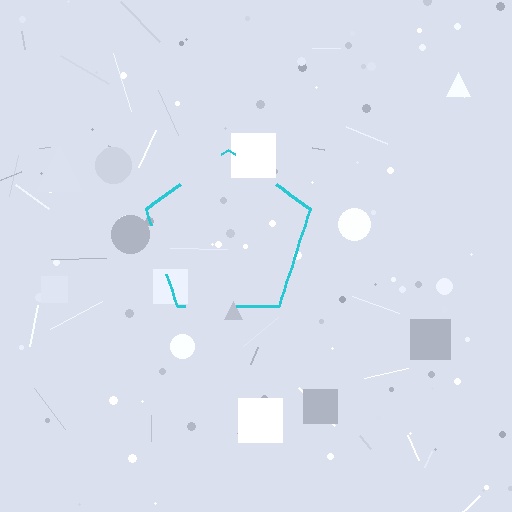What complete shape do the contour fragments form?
The contour fragments form a pentagon.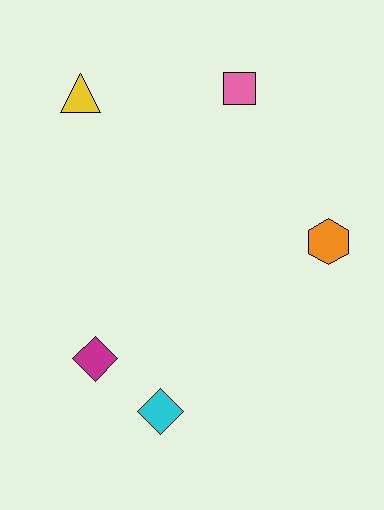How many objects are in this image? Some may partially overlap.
There are 5 objects.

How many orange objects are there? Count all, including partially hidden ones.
There is 1 orange object.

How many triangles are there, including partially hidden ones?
There is 1 triangle.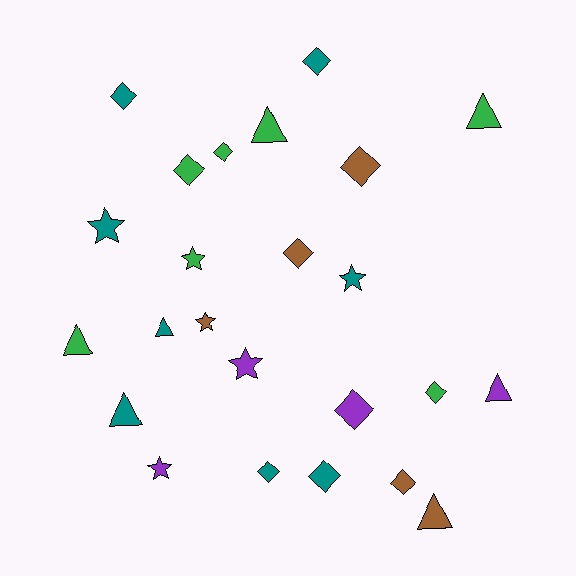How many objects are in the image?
There are 24 objects.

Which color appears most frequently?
Teal, with 8 objects.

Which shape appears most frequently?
Diamond, with 11 objects.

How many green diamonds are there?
There are 3 green diamonds.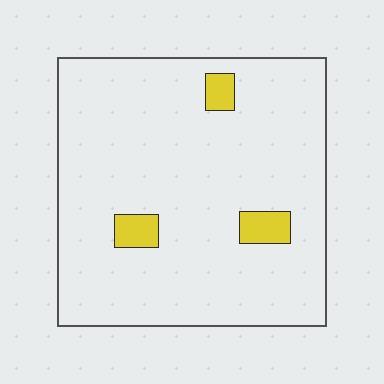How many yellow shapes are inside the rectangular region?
3.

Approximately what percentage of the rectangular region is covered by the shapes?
Approximately 5%.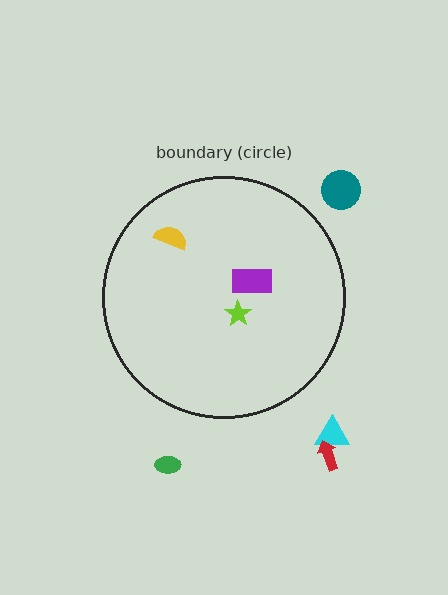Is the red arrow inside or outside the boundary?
Outside.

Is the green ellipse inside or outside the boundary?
Outside.